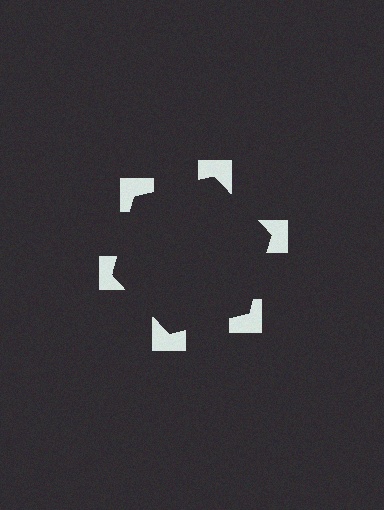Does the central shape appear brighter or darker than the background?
It typically appears slightly darker than the background, even though no actual brightness change is drawn.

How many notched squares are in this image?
There are 6 — one at each vertex of the illusory hexagon.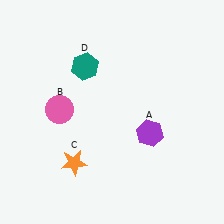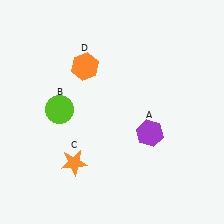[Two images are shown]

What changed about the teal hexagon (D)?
In Image 1, D is teal. In Image 2, it changed to orange.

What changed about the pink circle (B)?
In Image 1, B is pink. In Image 2, it changed to lime.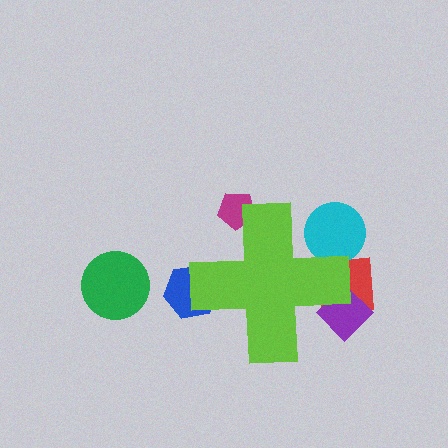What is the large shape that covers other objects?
A lime cross.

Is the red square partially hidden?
Yes, the red square is partially hidden behind the lime cross.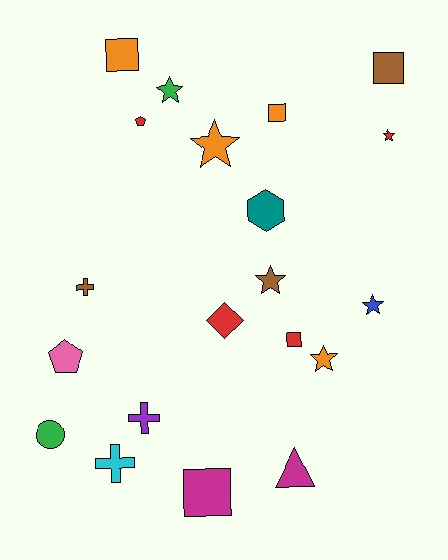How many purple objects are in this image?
There is 1 purple object.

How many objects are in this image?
There are 20 objects.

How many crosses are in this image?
There are 3 crosses.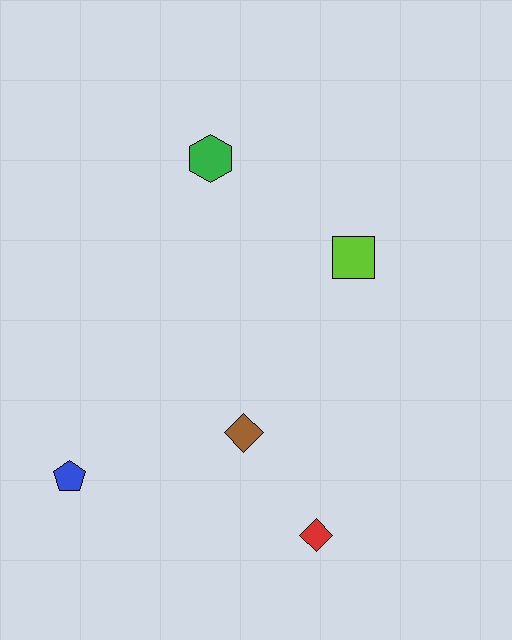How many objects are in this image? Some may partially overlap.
There are 5 objects.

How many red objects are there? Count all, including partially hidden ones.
There is 1 red object.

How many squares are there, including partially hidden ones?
There is 1 square.